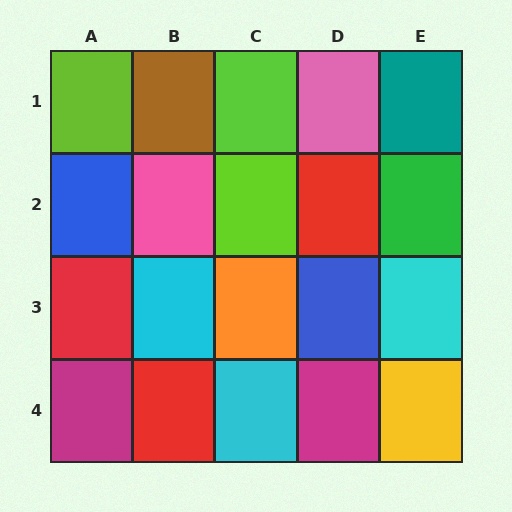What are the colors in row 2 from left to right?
Blue, pink, lime, red, green.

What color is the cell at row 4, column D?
Magenta.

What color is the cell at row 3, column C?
Orange.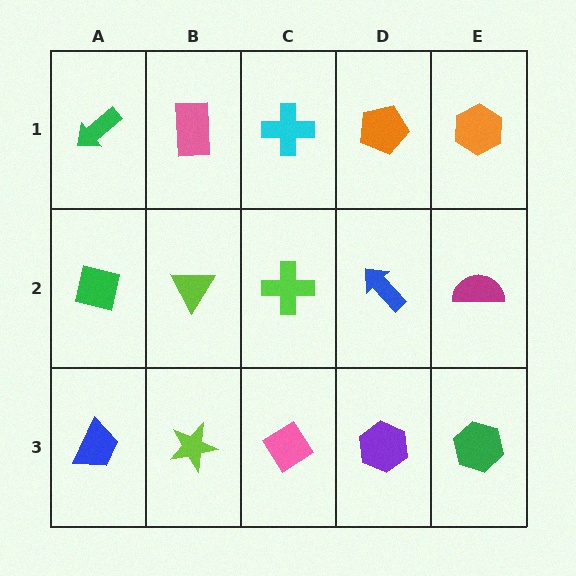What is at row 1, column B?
A pink rectangle.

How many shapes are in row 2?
5 shapes.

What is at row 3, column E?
A green hexagon.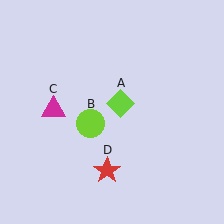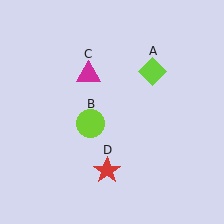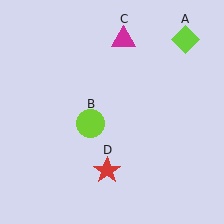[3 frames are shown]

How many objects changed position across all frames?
2 objects changed position: lime diamond (object A), magenta triangle (object C).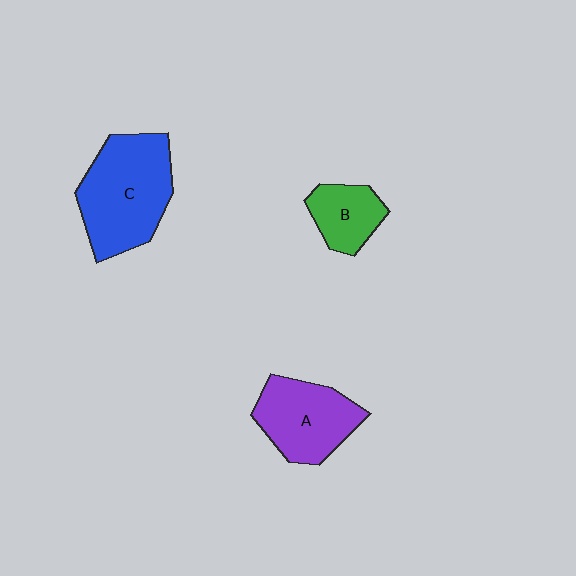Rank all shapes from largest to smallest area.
From largest to smallest: C (blue), A (purple), B (green).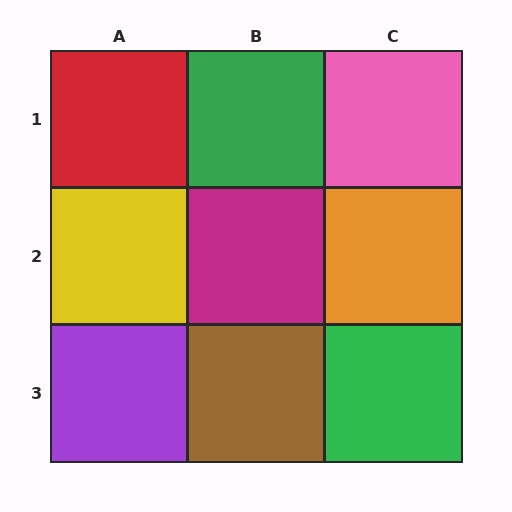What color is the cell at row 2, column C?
Orange.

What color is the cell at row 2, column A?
Yellow.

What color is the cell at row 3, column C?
Green.